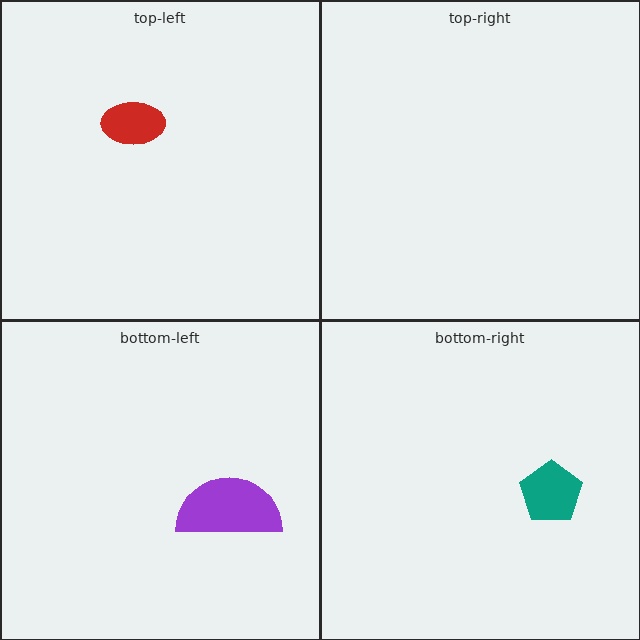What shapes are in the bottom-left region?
The purple semicircle.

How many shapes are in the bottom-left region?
1.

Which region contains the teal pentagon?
The bottom-right region.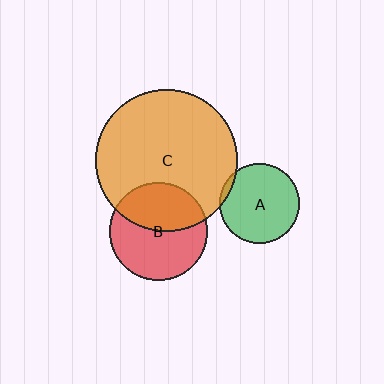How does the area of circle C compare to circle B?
Approximately 2.1 times.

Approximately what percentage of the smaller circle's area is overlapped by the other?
Approximately 40%.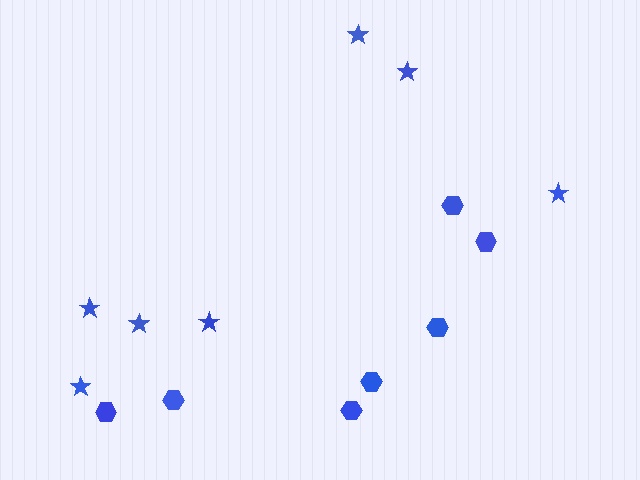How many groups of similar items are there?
There are 2 groups: one group of hexagons (7) and one group of stars (7).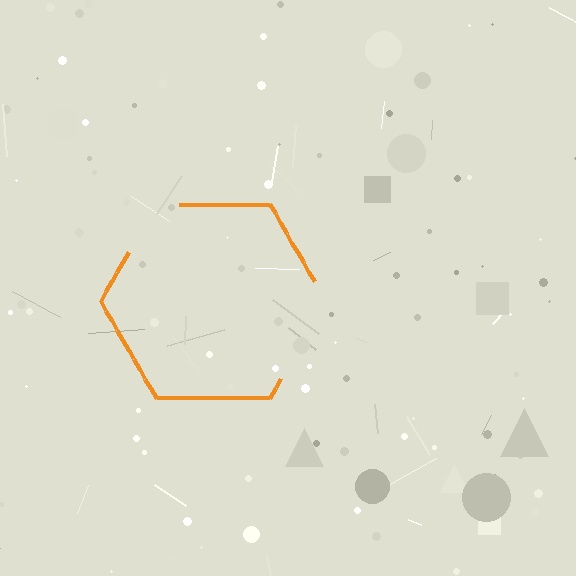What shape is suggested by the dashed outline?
The dashed outline suggests a hexagon.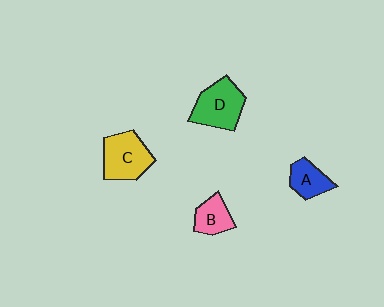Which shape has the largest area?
Shape D (green).